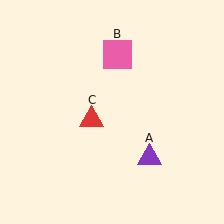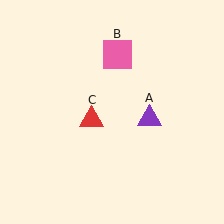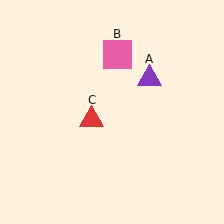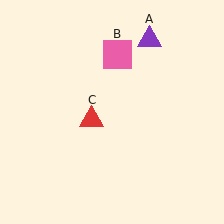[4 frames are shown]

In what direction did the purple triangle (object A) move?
The purple triangle (object A) moved up.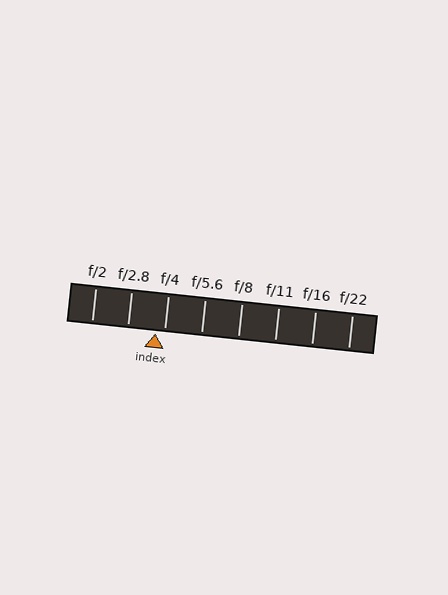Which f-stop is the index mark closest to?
The index mark is closest to f/4.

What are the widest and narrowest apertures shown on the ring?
The widest aperture shown is f/2 and the narrowest is f/22.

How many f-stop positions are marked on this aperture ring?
There are 8 f-stop positions marked.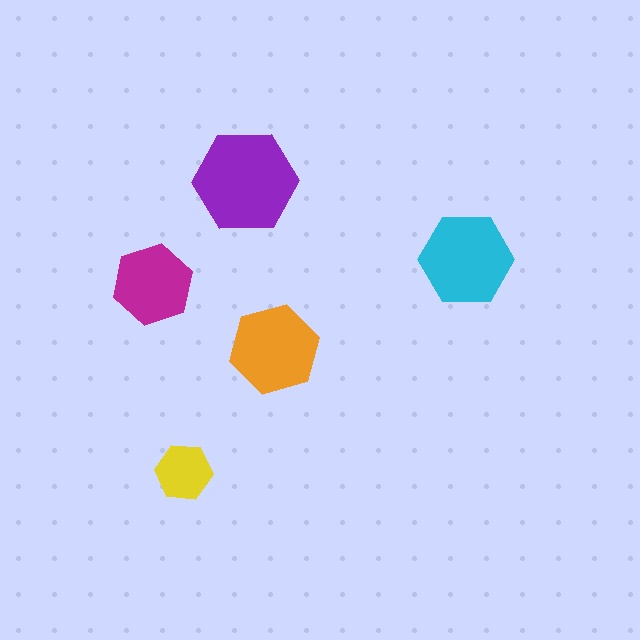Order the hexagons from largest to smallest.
the purple one, the cyan one, the orange one, the magenta one, the yellow one.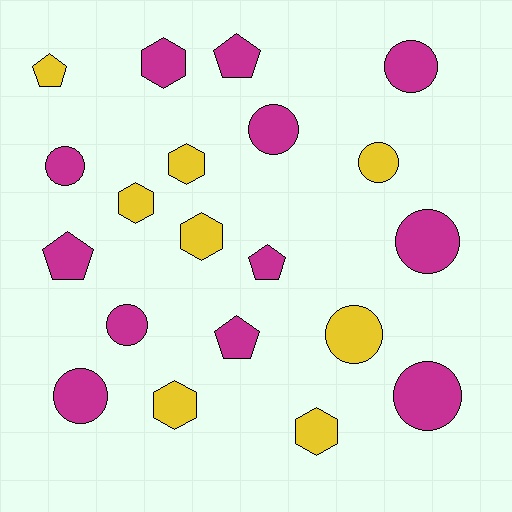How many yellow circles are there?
There are 2 yellow circles.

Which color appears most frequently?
Magenta, with 12 objects.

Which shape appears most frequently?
Circle, with 9 objects.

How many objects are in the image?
There are 20 objects.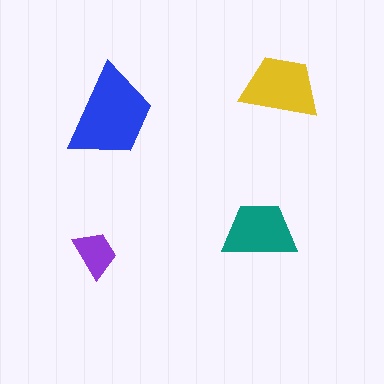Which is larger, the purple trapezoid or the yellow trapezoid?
The yellow one.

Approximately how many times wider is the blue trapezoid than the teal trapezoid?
About 1.5 times wider.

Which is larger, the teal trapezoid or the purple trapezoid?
The teal one.